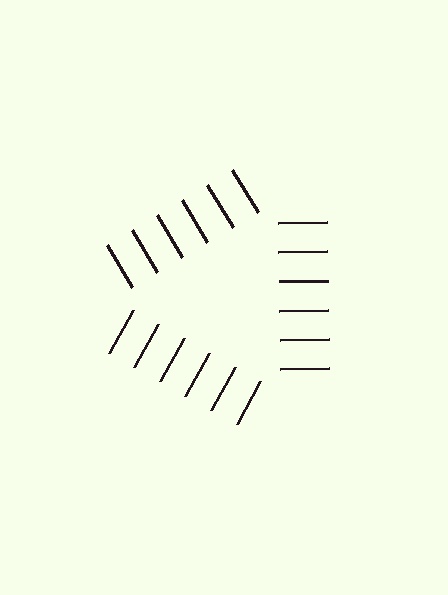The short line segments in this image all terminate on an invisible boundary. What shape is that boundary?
An illusory triangle — the line segments terminate on its edges but no continuous stroke is drawn.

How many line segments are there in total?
18 — 6 along each of the 3 edges.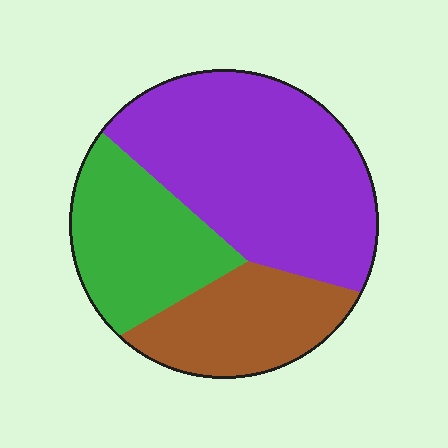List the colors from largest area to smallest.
From largest to smallest: purple, green, brown.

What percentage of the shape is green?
Green takes up between a quarter and a half of the shape.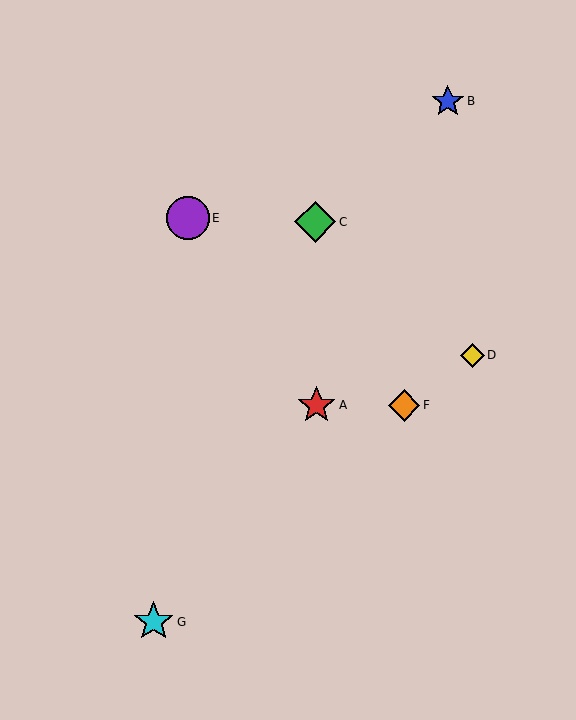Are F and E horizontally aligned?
No, F is at y≈405 and E is at y≈218.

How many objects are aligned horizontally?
2 objects (A, F) are aligned horizontally.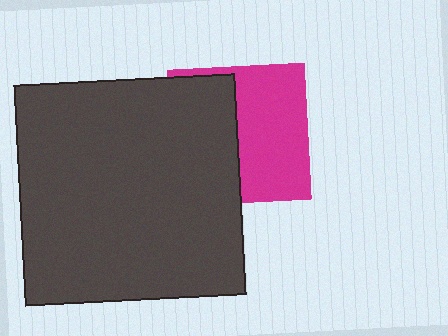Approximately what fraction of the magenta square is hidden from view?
Roughly 47% of the magenta square is hidden behind the dark gray square.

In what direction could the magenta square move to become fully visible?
The magenta square could move right. That would shift it out from behind the dark gray square entirely.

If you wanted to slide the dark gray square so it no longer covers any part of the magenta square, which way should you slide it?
Slide it left — that is the most direct way to separate the two shapes.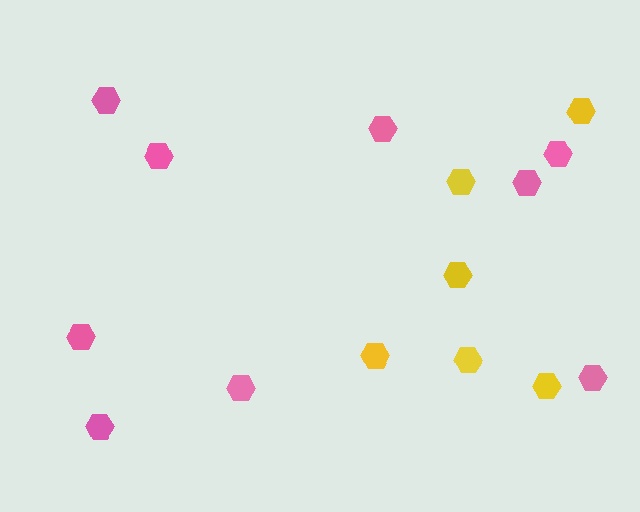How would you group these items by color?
There are 2 groups: one group of yellow hexagons (6) and one group of pink hexagons (9).